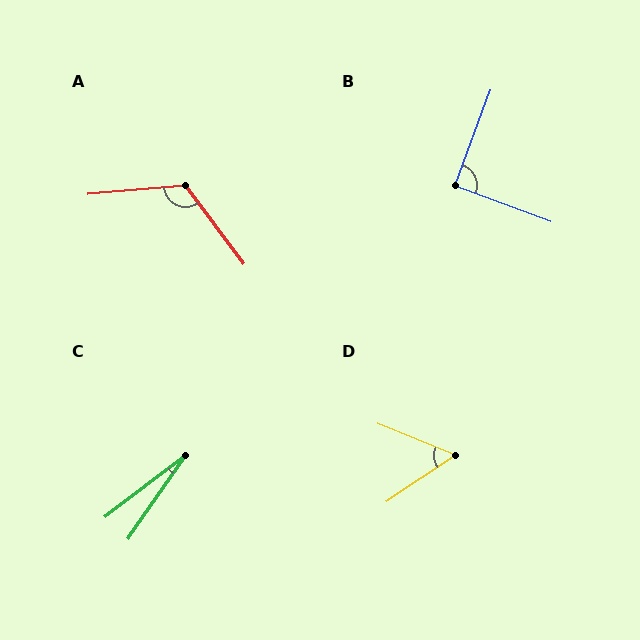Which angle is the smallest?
C, at approximately 18 degrees.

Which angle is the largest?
A, at approximately 122 degrees.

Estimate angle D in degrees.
Approximately 56 degrees.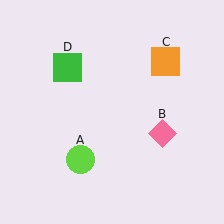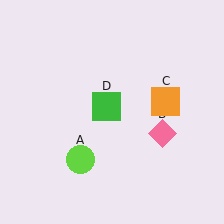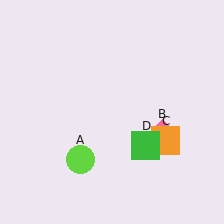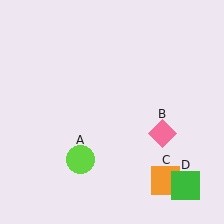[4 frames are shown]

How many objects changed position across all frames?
2 objects changed position: orange square (object C), green square (object D).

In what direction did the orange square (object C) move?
The orange square (object C) moved down.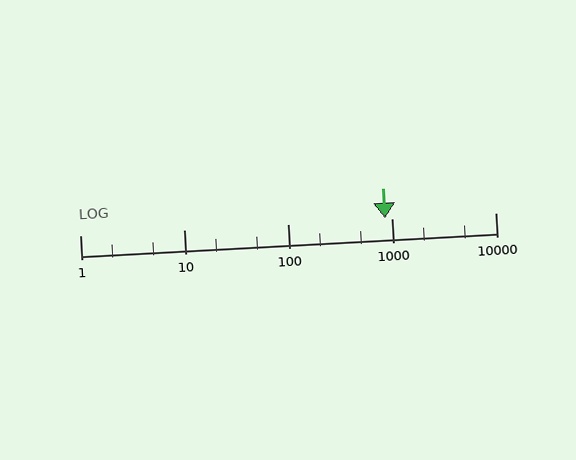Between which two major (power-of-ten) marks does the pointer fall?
The pointer is between 100 and 1000.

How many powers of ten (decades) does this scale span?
The scale spans 4 decades, from 1 to 10000.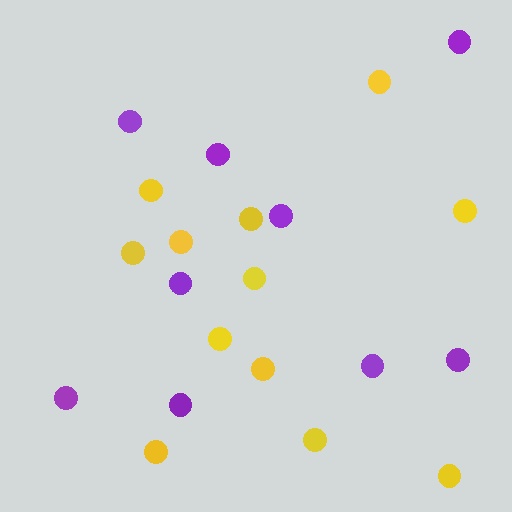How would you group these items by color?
There are 2 groups: one group of purple circles (9) and one group of yellow circles (12).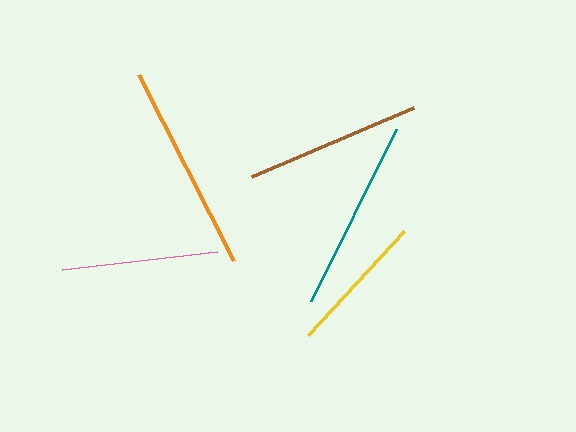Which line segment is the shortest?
The yellow line is the shortest at approximately 141 pixels.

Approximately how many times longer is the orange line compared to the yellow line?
The orange line is approximately 1.5 times the length of the yellow line.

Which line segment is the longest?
The orange line is the longest at approximately 209 pixels.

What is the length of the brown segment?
The brown segment is approximately 175 pixels long.